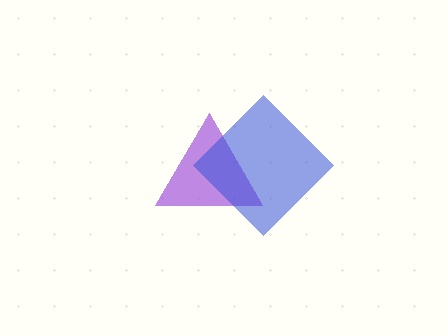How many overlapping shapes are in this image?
There are 2 overlapping shapes in the image.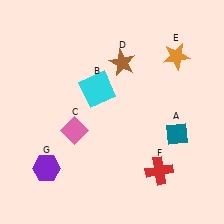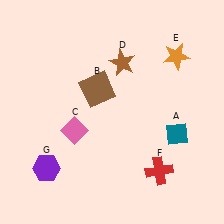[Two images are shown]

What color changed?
The square (B) changed from cyan in Image 1 to brown in Image 2.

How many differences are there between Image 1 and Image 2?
There is 1 difference between the two images.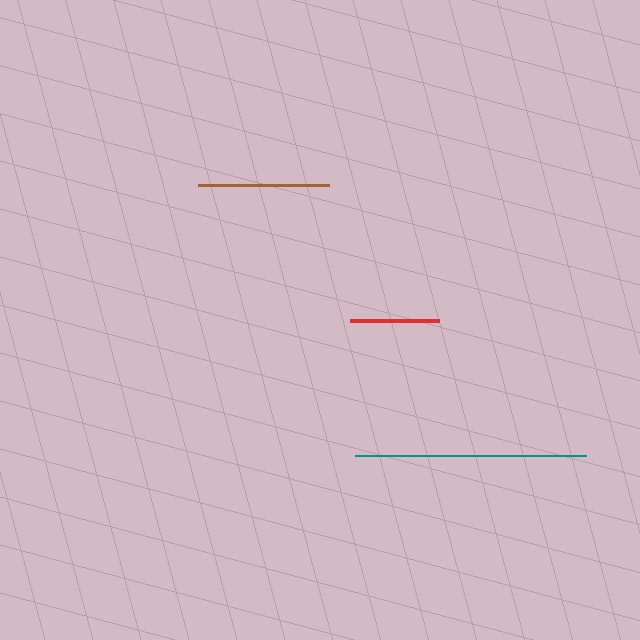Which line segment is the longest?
The teal line is the longest at approximately 231 pixels.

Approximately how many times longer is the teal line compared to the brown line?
The teal line is approximately 1.8 times the length of the brown line.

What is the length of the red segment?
The red segment is approximately 88 pixels long.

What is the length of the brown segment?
The brown segment is approximately 130 pixels long.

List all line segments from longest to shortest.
From longest to shortest: teal, brown, red.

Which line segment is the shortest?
The red line is the shortest at approximately 88 pixels.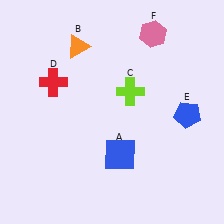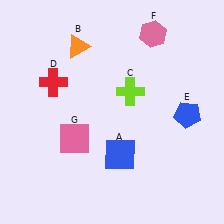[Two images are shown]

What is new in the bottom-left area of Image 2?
A pink square (G) was added in the bottom-left area of Image 2.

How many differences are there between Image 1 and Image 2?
There is 1 difference between the two images.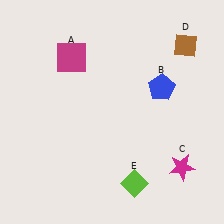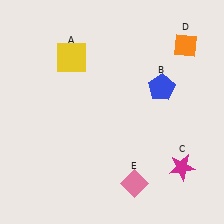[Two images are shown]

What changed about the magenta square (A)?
In Image 1, A is magenta. In Image 2, it changed to yellow.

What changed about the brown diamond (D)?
In Image 1, D is brown. In Image 2, it changed to orange.